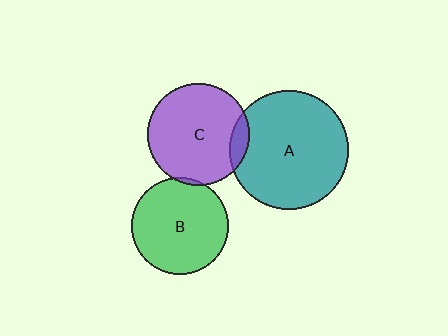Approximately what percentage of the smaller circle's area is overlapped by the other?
Approximately 5%.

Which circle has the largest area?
Circle A (teal).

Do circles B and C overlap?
Yes.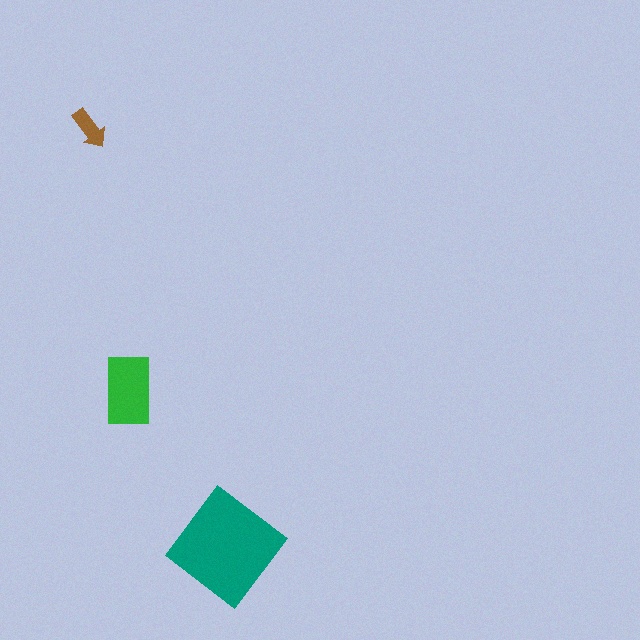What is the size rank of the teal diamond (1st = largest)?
1st.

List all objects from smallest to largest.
The brown arrow, the green rectangle, the teal diamond.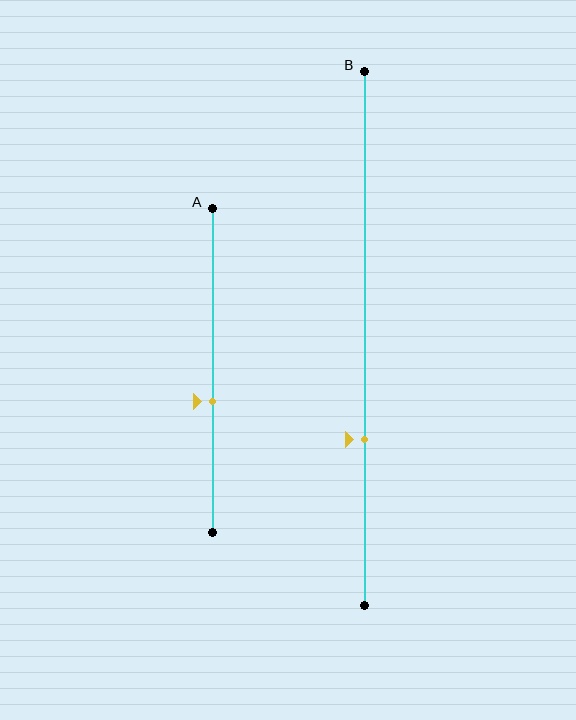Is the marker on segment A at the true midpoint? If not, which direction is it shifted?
No, the marker on segment A is shifted downward by about 10% of the segment length.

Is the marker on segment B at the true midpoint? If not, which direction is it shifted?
No, the marker on segment B is shifted downward by about 19% of the segment length.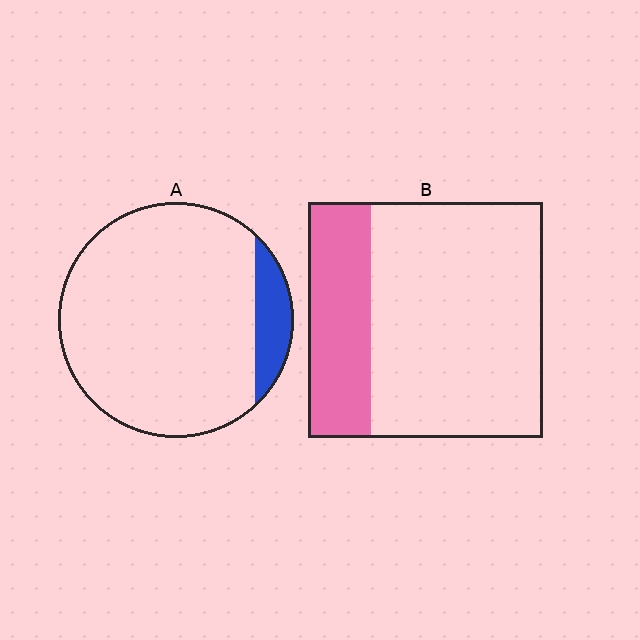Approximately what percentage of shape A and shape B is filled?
A is approximately 10% and B is approximately 25%.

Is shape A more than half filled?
No.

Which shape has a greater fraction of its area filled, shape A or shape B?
Shape B.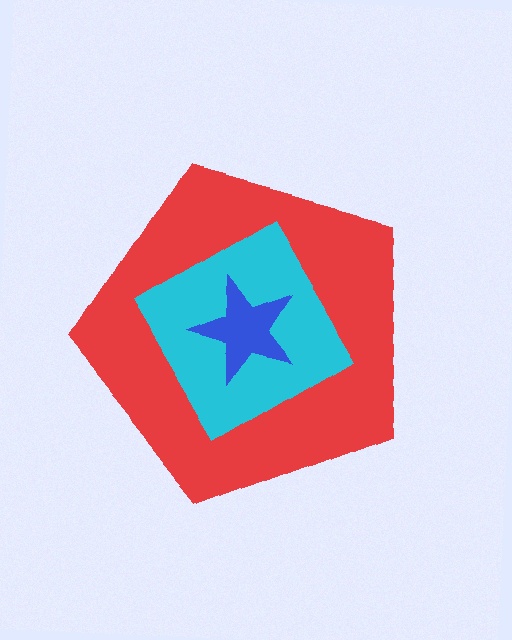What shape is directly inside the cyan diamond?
The blue star.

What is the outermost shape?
The red pentagon.